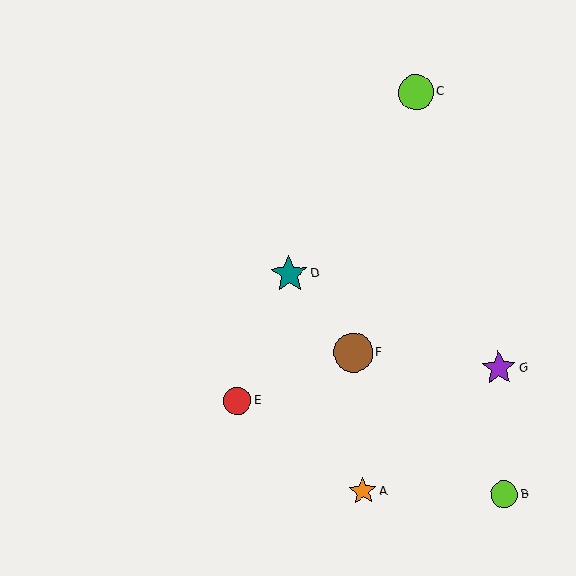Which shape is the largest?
The brown circle (labeled F) is the largest.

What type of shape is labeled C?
Shape C is a lime circle.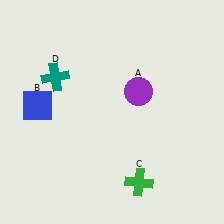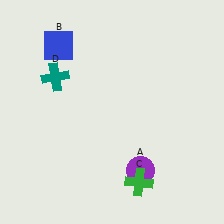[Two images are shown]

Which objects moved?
The objects that moved are: the purple circle (A), the blue square (B).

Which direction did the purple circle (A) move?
The purple circle (A) moved down.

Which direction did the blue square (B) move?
The blue square (B) moved up.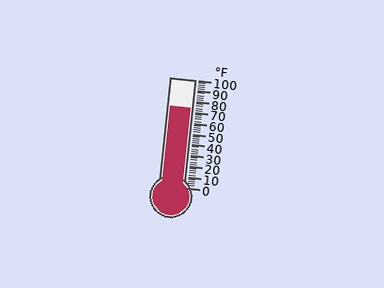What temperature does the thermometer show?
The thermometer shows approximately 74°F.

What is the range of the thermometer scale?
The thermometer scale ranges from 0°F to 100°F.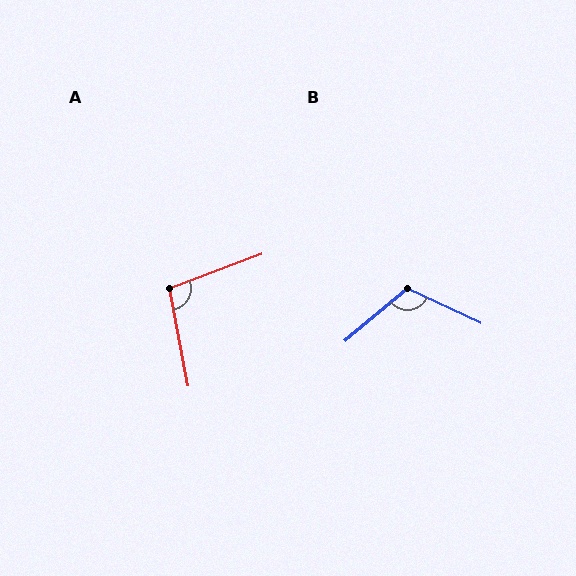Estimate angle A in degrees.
Approximately 99 degrees.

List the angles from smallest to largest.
A (99°), B (115°).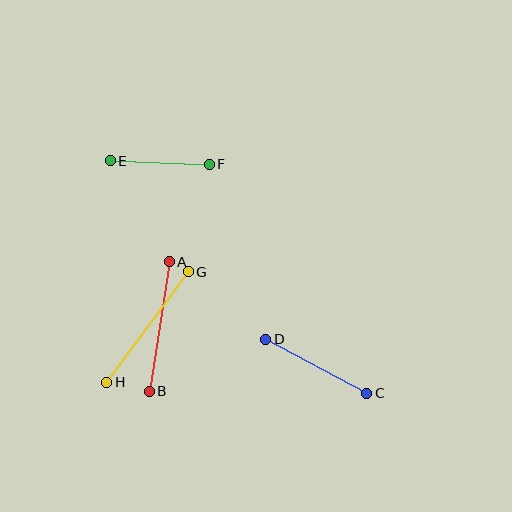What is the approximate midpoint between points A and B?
The midpoint is at approximately (159, 326) pixels.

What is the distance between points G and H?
The distance is approximately 138 pixels.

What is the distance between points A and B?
The distance is approximately 131 pixels.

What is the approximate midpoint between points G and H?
The midpoint is at approximately (147, 327) pixels.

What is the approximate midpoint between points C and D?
The midpoint is at approximately (316, 366) pixels.